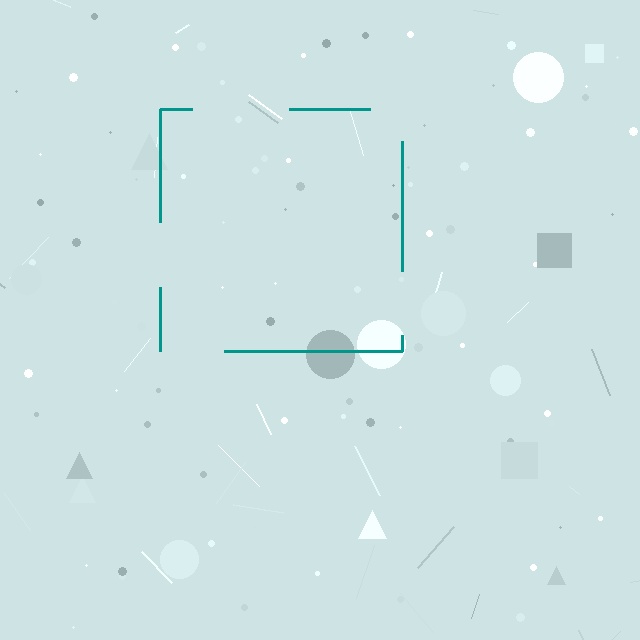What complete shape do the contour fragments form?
The contour fragments form a square.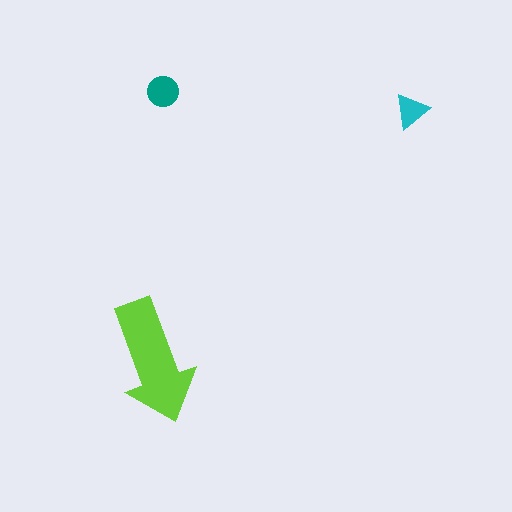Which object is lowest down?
The lime arrow is bottommost.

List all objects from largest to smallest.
The lime arrow, the teal circle, the cyan triangle.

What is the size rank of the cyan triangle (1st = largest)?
3rd.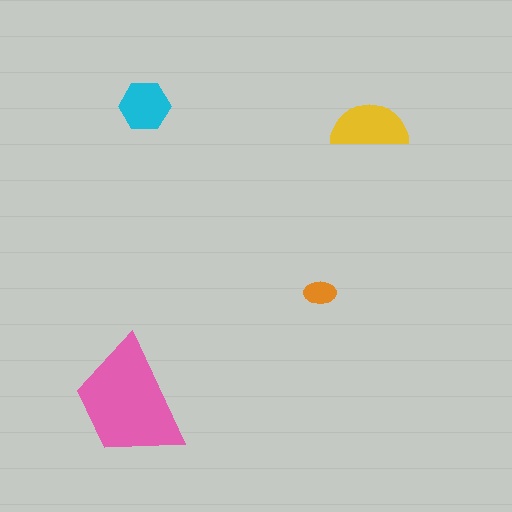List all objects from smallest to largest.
The orange ellipse, the cyan hexagon, the yellow semicircle, the pink trapezoid.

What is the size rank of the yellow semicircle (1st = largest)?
2nd.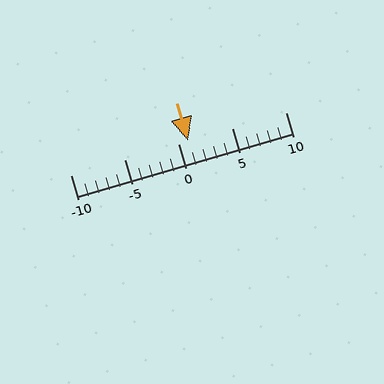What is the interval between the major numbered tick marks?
The major tick marks are spaced 5 units apart.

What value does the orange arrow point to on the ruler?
The orange arrow points to approximately 1.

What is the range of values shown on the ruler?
The ruler shows values from -10 to 10.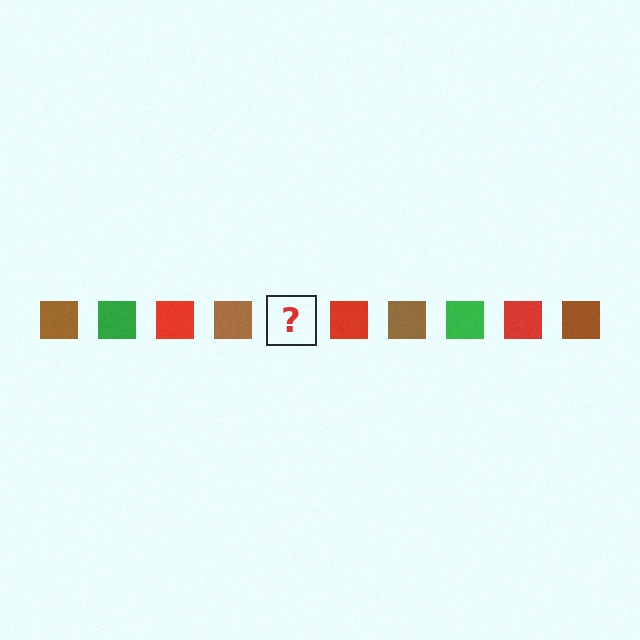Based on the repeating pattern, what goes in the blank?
The blank should be a green square.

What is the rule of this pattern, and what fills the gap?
The rule is that the pattern cycles through brown, green, red squares. The gap should be filled with a green square.